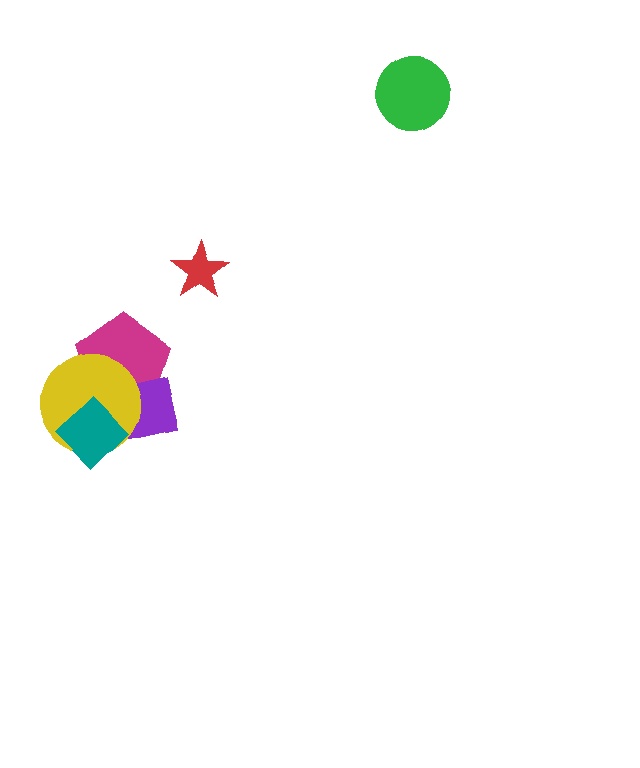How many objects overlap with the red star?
0 objects overlap with the red star.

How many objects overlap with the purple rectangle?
3 objects overlap with the purple rectangle.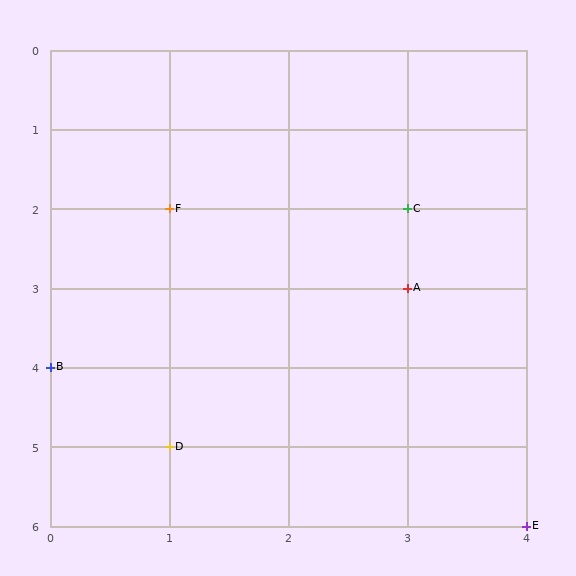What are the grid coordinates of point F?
Point F is at grid coordinates (1, 2).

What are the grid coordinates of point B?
Point B is at grid coordinates (0, 4).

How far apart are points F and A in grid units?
Points F and A are 2 columns and 1 row apart (about 2.2 grid units diagonally).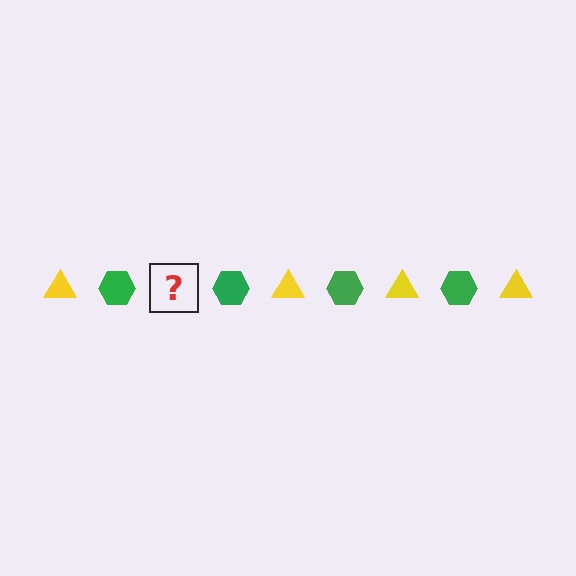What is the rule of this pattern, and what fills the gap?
The rule is that the pattern alternates between yellow triangle and green hexagon. The gap should be filled with a yellow triangle.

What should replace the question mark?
The question mark should be replaced with a yellow triangle.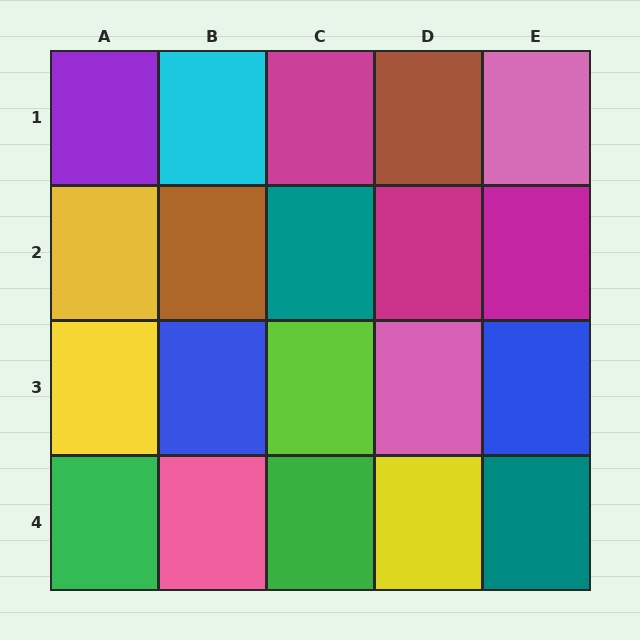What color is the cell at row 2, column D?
Magenta.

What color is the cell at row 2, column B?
Brown.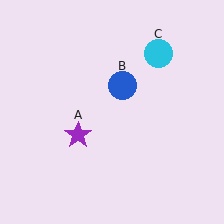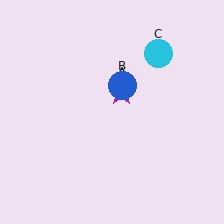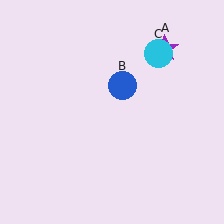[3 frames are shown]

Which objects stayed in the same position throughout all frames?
Blue circle (object B) and cyan circle (object C) remained stationary.